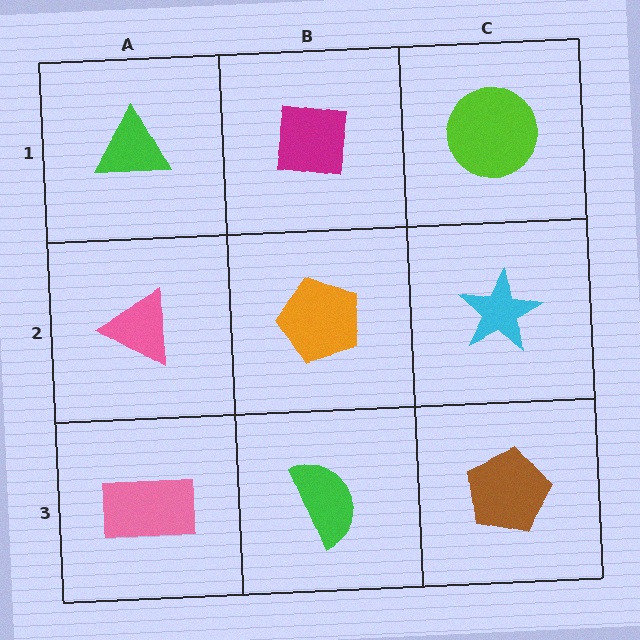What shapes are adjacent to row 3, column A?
A pink triangle (row 2, column A), a green semicircle (row 3, column B).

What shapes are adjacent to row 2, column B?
A magenta square (row 1, column B), a green semicircle (row 3, column B), a pink triangle (row 2, column A), a cyan star (row 2, column C).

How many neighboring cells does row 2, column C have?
3.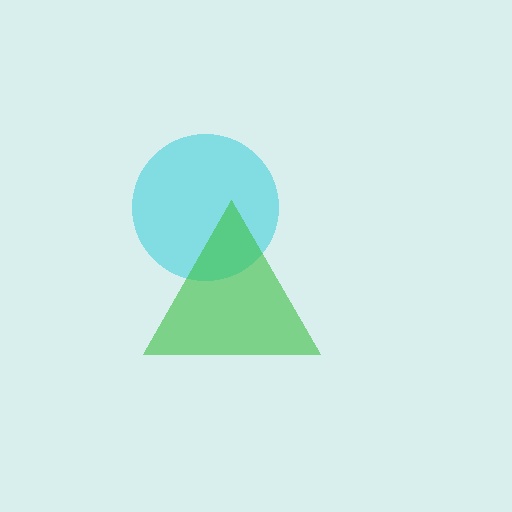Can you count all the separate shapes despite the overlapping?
Yes, there are 2 separate shapes.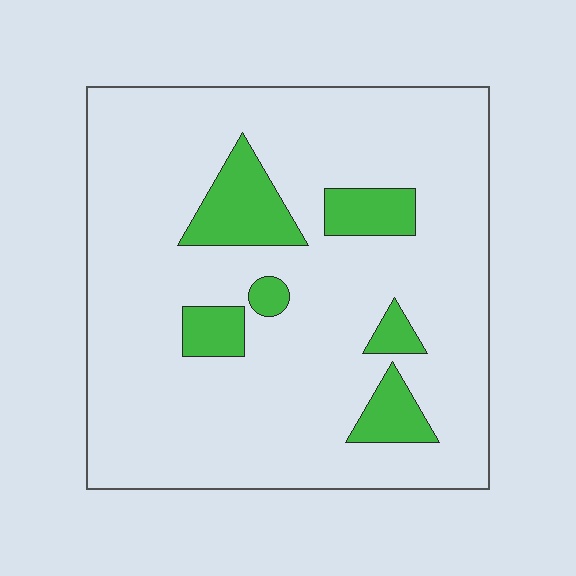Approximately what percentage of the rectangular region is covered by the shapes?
Approximately 15%.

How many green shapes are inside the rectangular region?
6.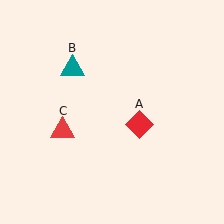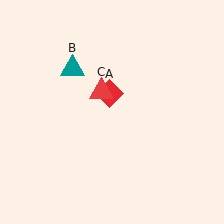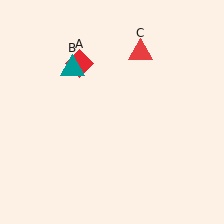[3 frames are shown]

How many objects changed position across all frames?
2 objects changed position: red diamond (object A), red triangle (object C).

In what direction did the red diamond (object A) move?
The red diamond (object A) moved up and to the left.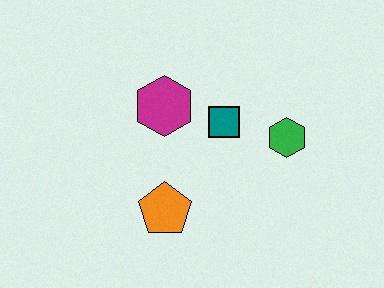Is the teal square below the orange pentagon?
No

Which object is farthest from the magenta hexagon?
The green hexagon is farthest from the magenta hexagon.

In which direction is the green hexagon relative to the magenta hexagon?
The green hexagon is to the right of the magenta hexagon.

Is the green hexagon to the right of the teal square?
Yes